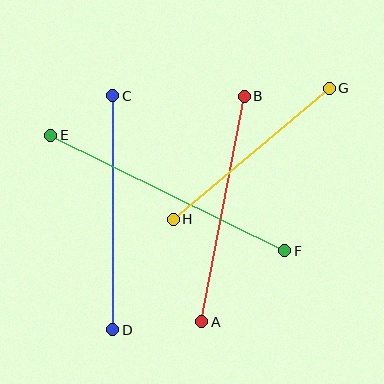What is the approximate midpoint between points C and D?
The midpoint is at approximately (113, 213) pixels.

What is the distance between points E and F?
The distance is approximately 261 pixels.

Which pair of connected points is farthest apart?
Points E and F are farthest apart.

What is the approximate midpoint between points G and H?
The midpoint is at approximately (251, 154) pixels.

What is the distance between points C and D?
The distance is approximately 234 pixels.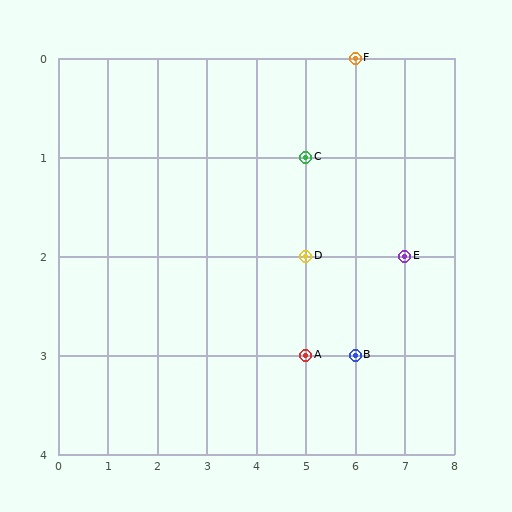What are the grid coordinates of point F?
Point F is at grid coordinates (6, 0).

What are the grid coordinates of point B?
Point B is at grid coordinates (6, 3).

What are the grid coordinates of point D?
Point D is at grid coordinates (5, 2).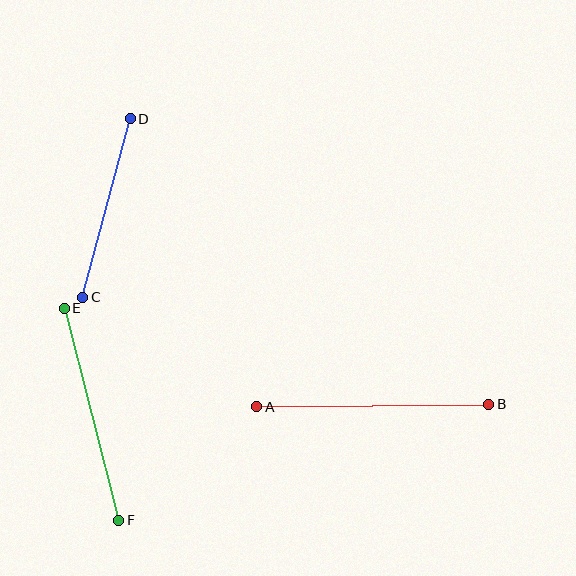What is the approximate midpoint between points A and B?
The midpoint is at approximately (373, 406) pixels.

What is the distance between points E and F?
The distance is approximately 218 pixels.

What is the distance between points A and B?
The distance is approximately 232 pixels.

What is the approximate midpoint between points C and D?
The midpoint is at approximately (107, 208) pixels.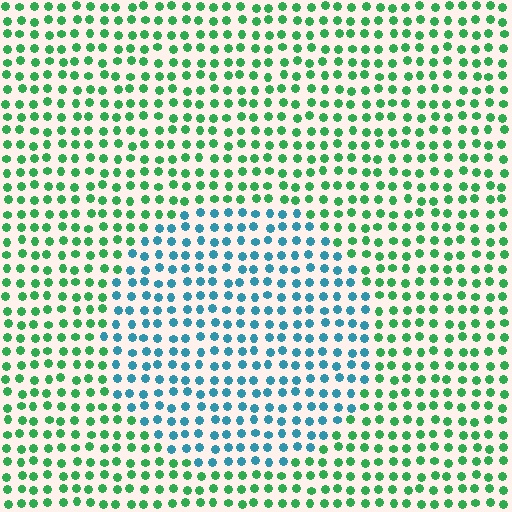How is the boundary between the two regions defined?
The boundary is defined purely by a slight shift in hue (about 56 degrees). Spacing, size, and orientation are identical on both sides.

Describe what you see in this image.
The image is filled with small green elements in a uniform arrangement. A circle-shaped region is visible where the elements are tinted to a slightly different hue, forming a subtle color boundary.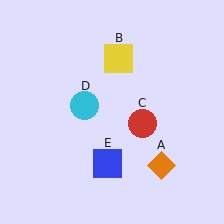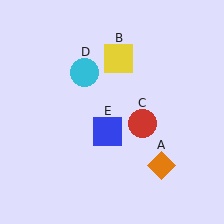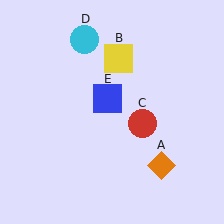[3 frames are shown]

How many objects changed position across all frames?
2 objects changed position: cyan circle (object D), blue square (object E).